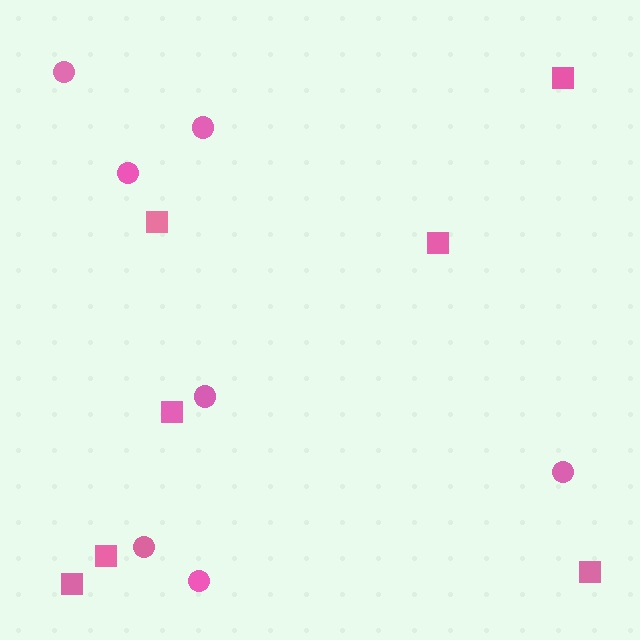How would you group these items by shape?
There are 2 groups: one group of circles (7) and one group of squares (7).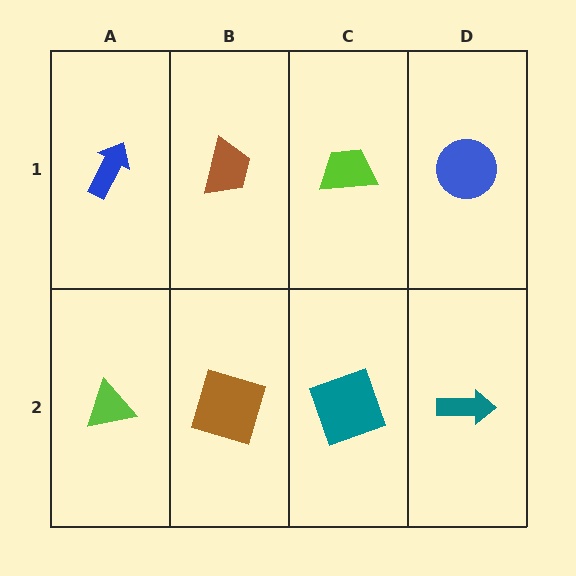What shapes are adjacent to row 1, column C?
A teal square (row 2, column C), a brown trapezoid (row 1, column B), a blue circle (row 1, column D).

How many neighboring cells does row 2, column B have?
3.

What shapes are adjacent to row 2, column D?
A blue circle (row 1, column D), a teal square (row 2, column C).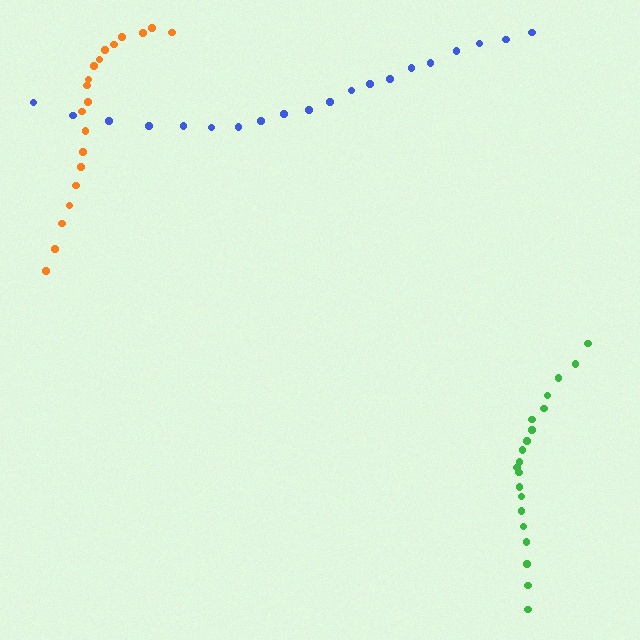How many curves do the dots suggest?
There are 3 distinct paths.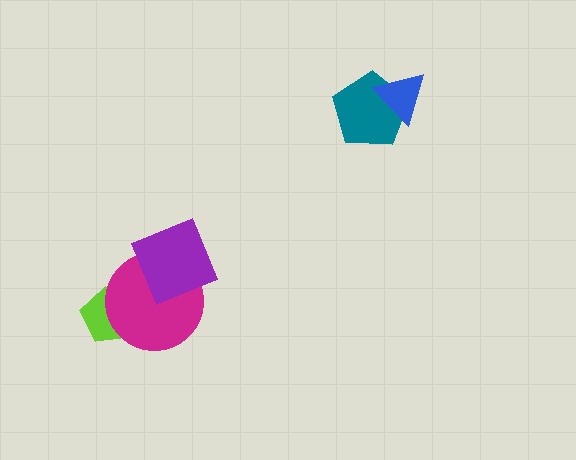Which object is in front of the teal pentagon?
The blue triangle is in front of the teal pentagon.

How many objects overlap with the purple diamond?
1 object overlaps with the purple diamond.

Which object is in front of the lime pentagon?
The magenta circle is in front of the lime pentagon.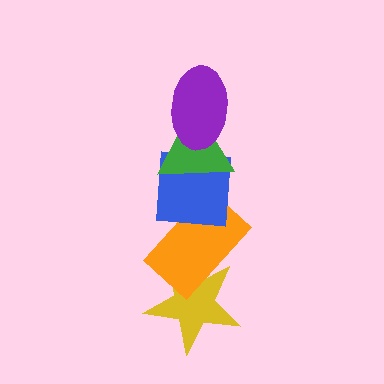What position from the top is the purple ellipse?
The purple ellipse is 1st from the top.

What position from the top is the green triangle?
The green triangle is 2nd from the top.